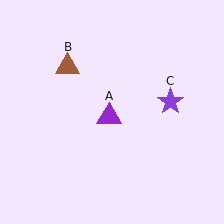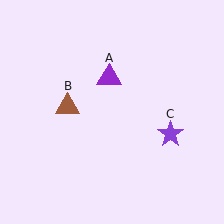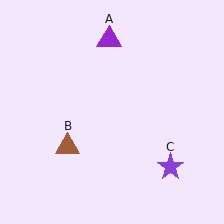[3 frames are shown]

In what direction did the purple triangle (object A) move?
The purple triangle (object A) moved up.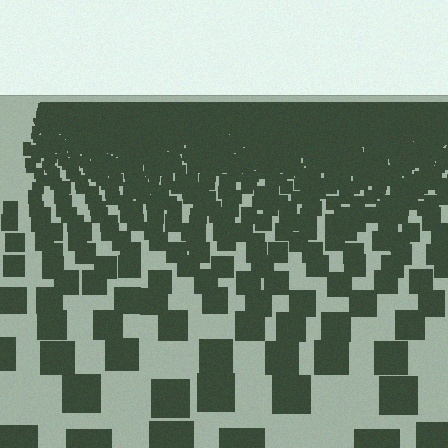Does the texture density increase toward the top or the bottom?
Density increases toward the top.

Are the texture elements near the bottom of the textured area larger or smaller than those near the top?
Larger. Near the bottom, elements are closer to the viewer and appear at a bigger on-screen size.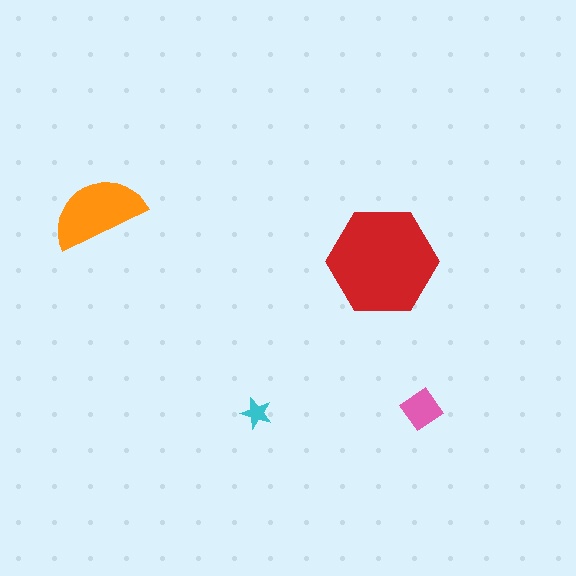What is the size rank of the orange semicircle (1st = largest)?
2nd.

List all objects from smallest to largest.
The cyan star, the pink diamond, the orange semicircle, the red hexagon.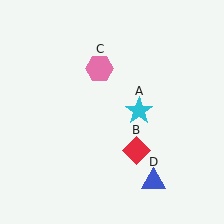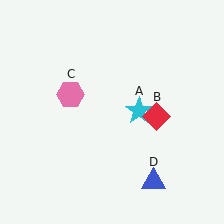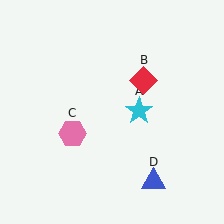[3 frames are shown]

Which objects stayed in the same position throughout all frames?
Cyan star (object A) and blue triangle (object D) remained stationary.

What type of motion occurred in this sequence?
The red diamond (object B), pink hexagon (object C) rotated counterclockwise around the center of the scene.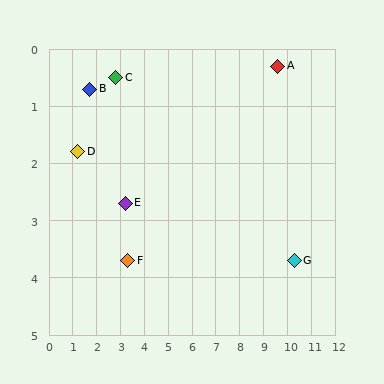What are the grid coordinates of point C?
Point C is at approximately (2.8, 0.5).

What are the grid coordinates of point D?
Point D is at approximately (1.2, 1.8).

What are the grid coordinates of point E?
Point E is at approximately (3.2, 2.7).